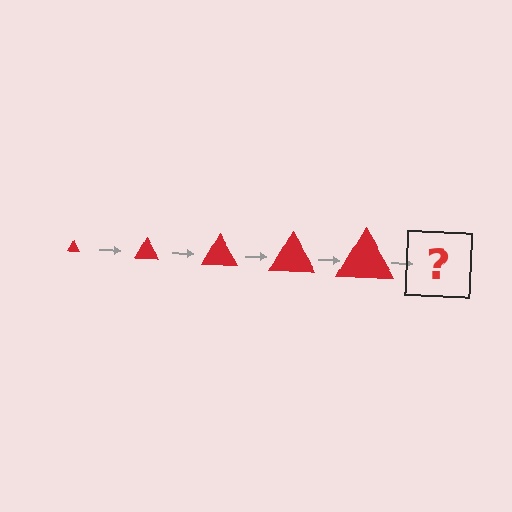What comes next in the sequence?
The next element should be a red triangle, larger than the previous one.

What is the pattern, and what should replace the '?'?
The pattern is that the triangle gets progressively larger each step. The '?' should be a red triangle, larger than the previous one.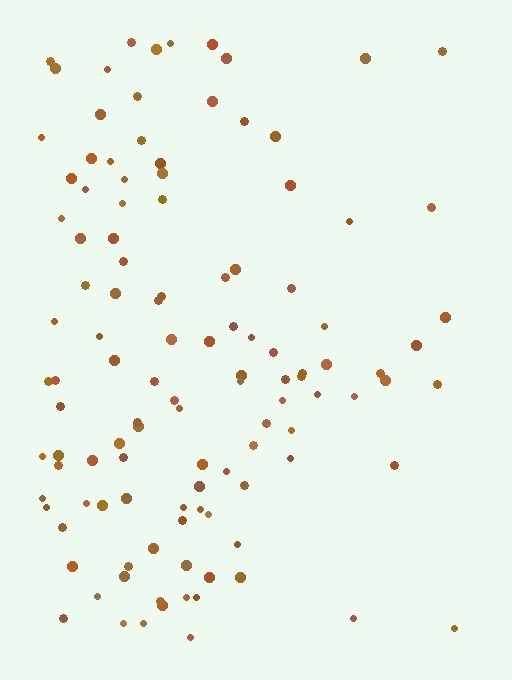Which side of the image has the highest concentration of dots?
The left.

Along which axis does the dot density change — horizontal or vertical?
Horizontal.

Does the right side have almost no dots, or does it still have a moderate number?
Still a moderate number, just noticeably fewer than the left.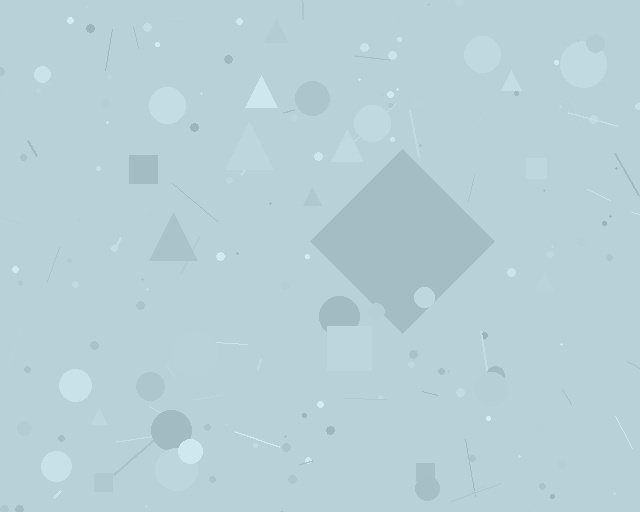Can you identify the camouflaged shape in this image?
The camouflaged shape is a diamond.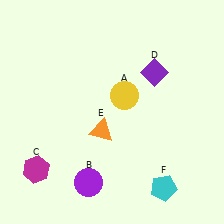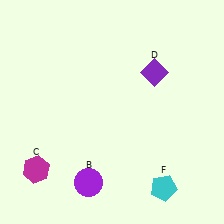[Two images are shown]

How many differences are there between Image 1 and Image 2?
There are 2 differences between the two images.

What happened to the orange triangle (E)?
The orange triangle (E) was removed in Image 2. It was in the bottom-left area of Image 1.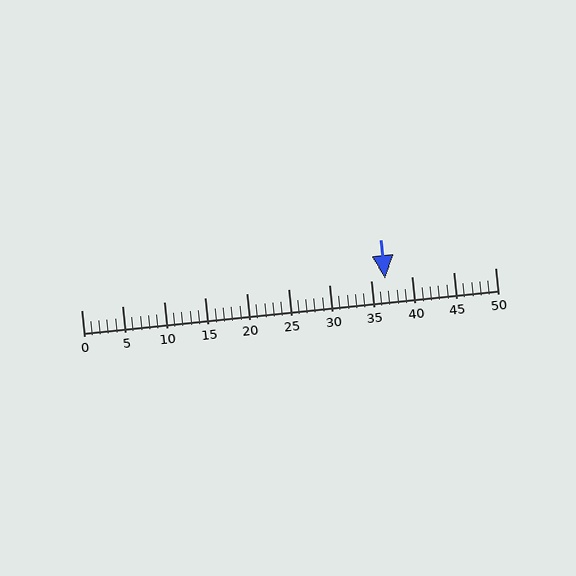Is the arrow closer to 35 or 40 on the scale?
The arrow is closer to 35.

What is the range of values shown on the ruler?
The ruler shows values from 0 to 50.